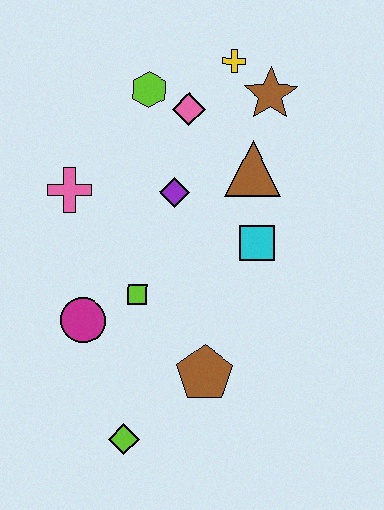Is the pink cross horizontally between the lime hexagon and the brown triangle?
No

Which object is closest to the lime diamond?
The brown pentagon is closest to the lime diamond.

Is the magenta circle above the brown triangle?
No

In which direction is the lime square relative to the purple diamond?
The lime square is below the purple diamond.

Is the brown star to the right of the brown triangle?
Yes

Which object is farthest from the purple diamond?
The lime diamond is farthest from the purple diamond.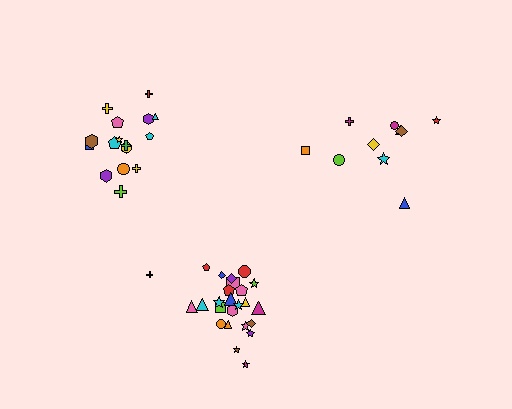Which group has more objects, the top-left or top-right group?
The top-left group.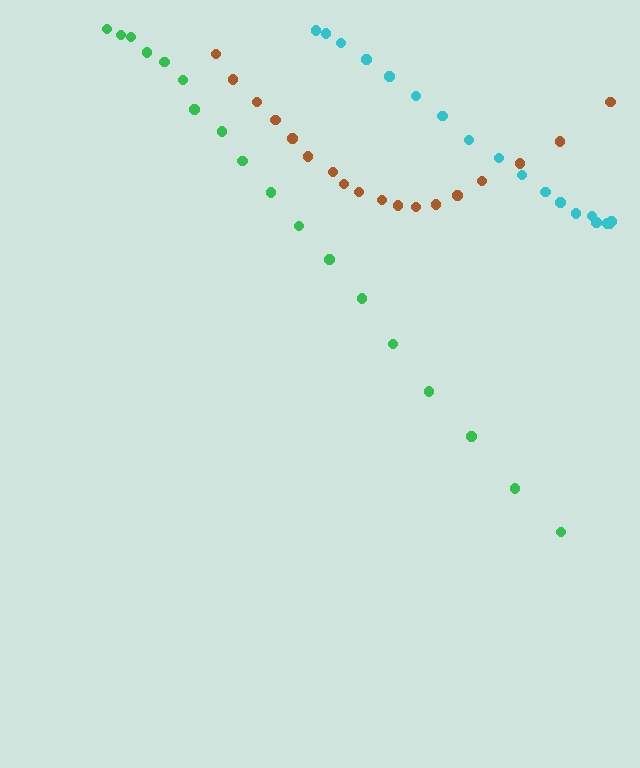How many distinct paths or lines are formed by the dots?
There are 3 distinct paths.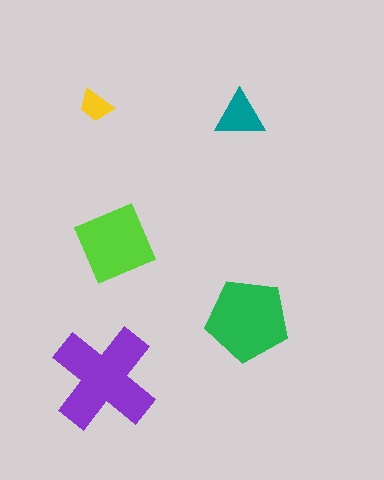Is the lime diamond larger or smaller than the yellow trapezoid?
Larger.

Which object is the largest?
The purple cross.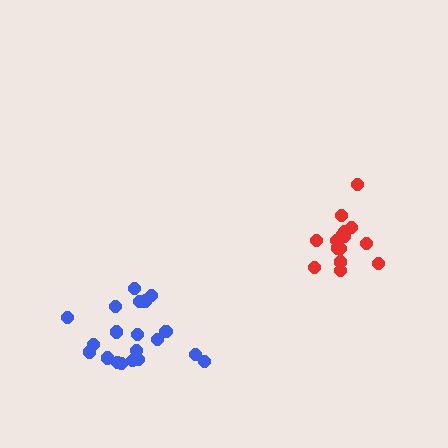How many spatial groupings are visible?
There are 2 spatial groupings.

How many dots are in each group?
Group 1: 15 dots, Group 2: 20 dots (35 total).